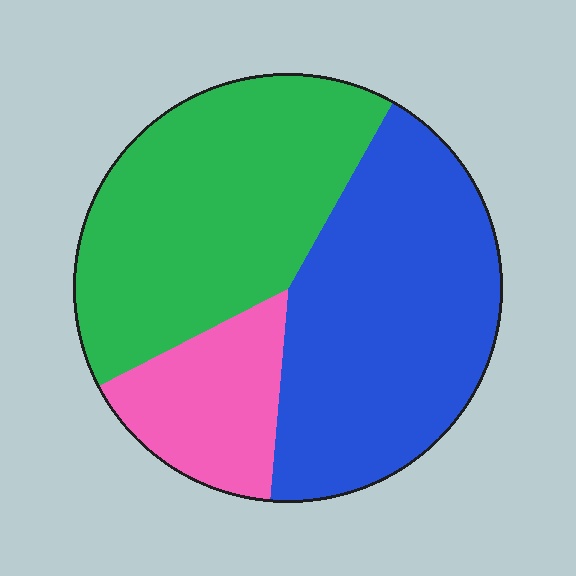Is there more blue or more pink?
Blue.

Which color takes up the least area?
Pink, at roughly 15%.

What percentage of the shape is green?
Green takes up about two fifths (2/5) of the shape.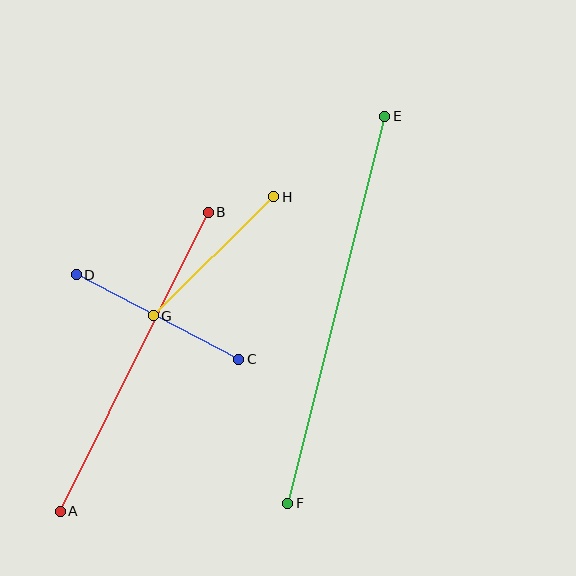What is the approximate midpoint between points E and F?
The midpoint is at approximately (336, 310) pixels.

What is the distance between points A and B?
The distance is approximately 334 pixels.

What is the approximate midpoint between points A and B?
The midpoint is at approximately (134, 362) pixels.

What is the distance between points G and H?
The distance is approximately 170 pixels.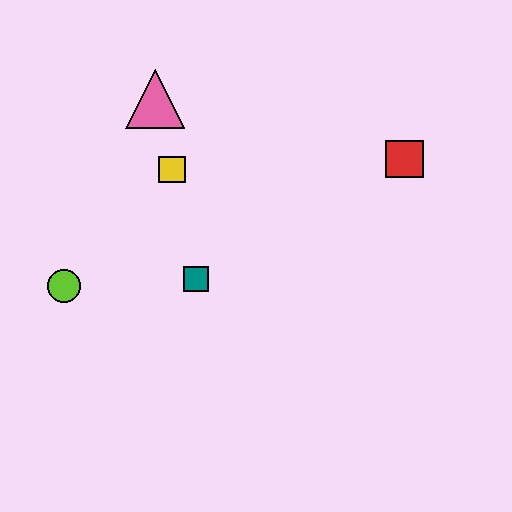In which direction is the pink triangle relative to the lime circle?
The pink triangle is above the lime circle.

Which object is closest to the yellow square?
The pink triangle is closest to the yellow square.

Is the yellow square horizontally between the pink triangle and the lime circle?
No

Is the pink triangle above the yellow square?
Yes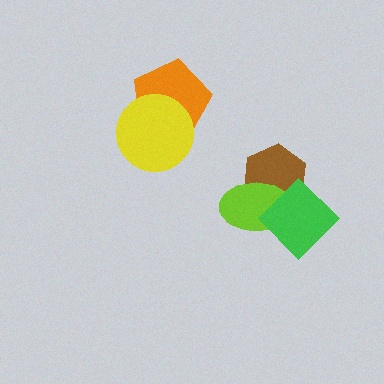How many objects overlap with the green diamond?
2 objects overlap with the green diamond.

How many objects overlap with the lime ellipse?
2 objects overlap with the lime ellipse.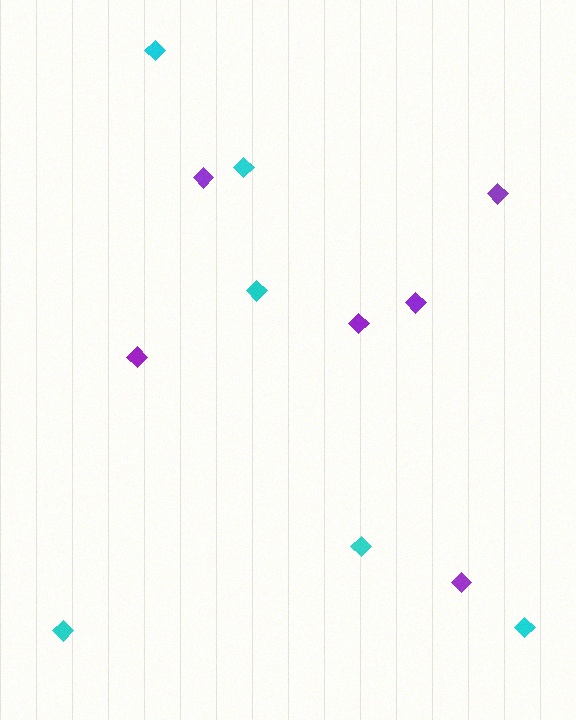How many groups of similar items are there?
There are 2 groups: one group of cyan diamonds (6) and one group of purple diamonds (6).